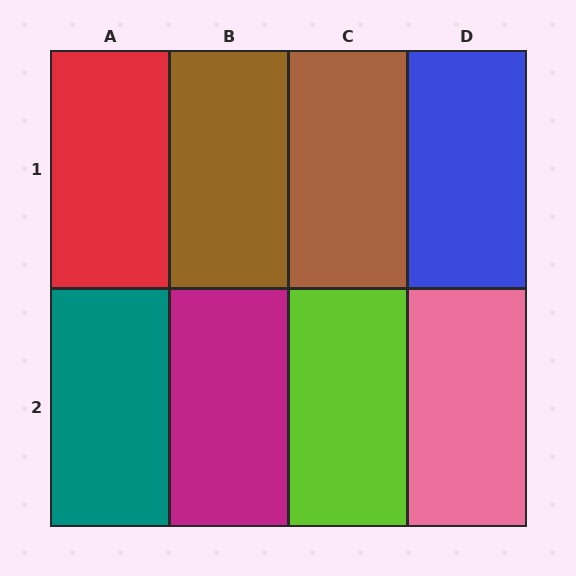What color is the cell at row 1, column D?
Blue.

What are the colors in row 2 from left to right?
Teal, magenta, lime, pink.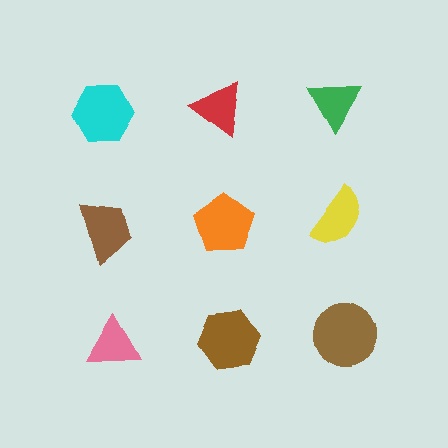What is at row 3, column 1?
A pink triangle.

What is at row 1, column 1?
A cyan hexagon.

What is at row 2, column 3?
A yellow semicircle.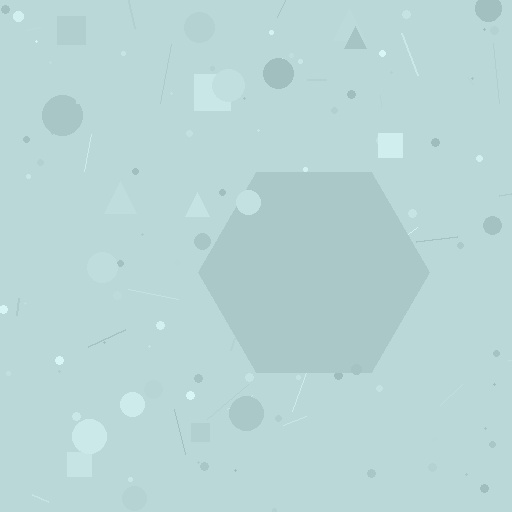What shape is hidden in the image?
A hexagon is hidden in the image.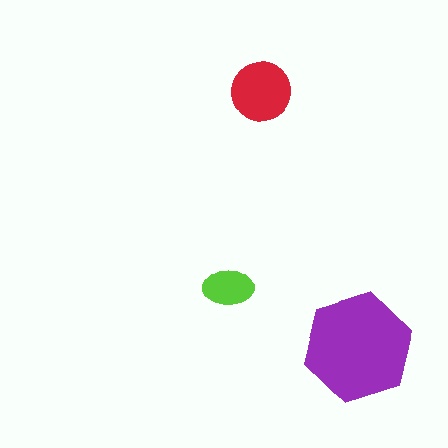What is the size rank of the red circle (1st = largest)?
2nd.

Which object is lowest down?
The purple hexagon is bottommost.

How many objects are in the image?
There are 3 objects in the image.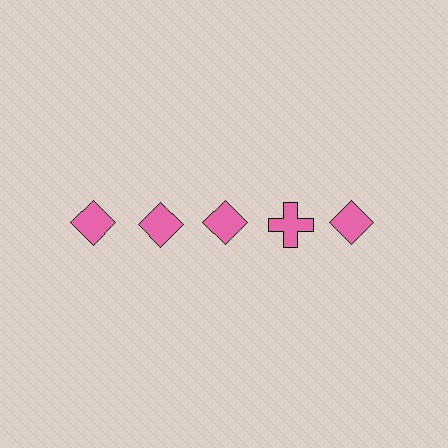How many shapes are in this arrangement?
There are 5 shapes arranged in a grid pattern.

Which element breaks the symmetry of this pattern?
The pink cross in the top row, second from right column breaks the symmetry. All other shapes are pink diamonds.